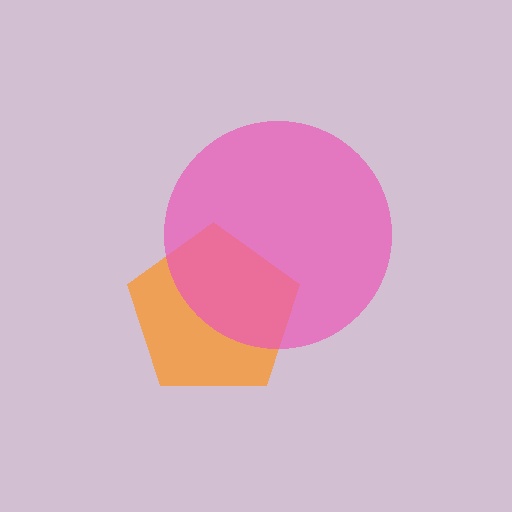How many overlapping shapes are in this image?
There are 2 overlapping shapes in the image.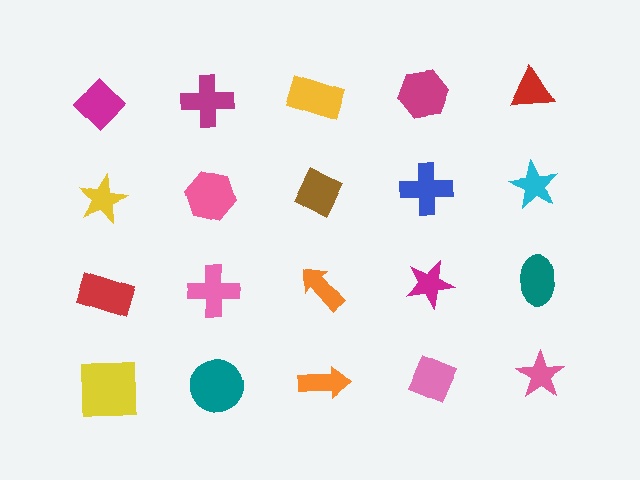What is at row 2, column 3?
A brown diamond.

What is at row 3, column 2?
A pink cross.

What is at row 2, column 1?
A yellow star.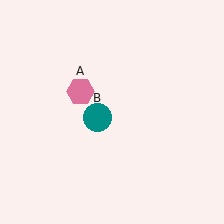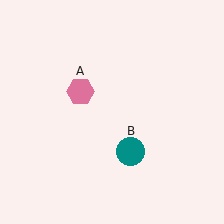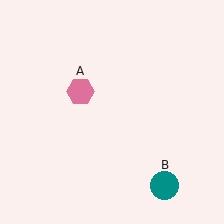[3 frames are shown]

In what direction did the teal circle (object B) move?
The teal circle (object B) moved down and to the right.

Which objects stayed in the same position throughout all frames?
Pink hexagon (object A) remained stationary.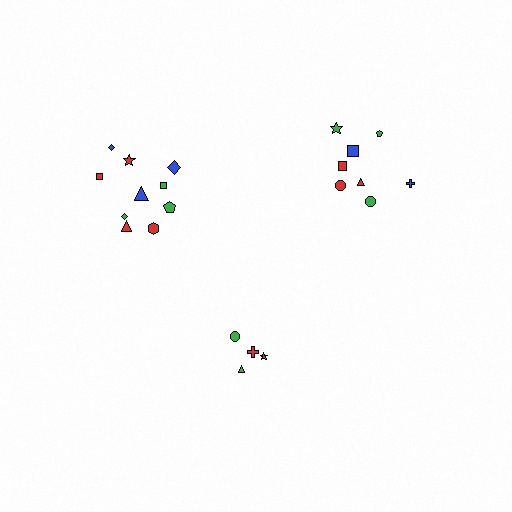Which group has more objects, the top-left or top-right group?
The top-left group.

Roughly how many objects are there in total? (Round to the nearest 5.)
Roughly 20 objects in total.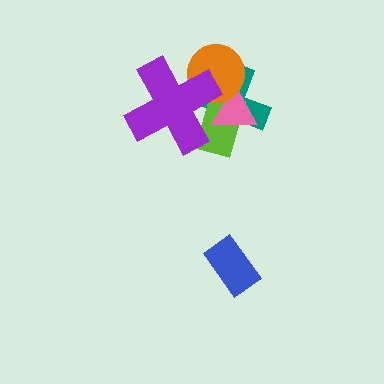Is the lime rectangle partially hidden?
Yes, it is partially covered by another shape.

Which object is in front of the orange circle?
The purple cross is in front of the orange circle.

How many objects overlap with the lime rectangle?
4 objects overlap with the lime rectangle.